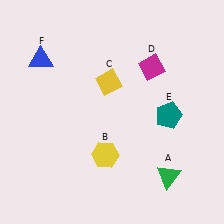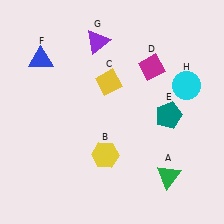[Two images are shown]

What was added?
A purple triangle (G), a cyan circle (H) were added in Image 2.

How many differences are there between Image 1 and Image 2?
There are 2 differences between the two images.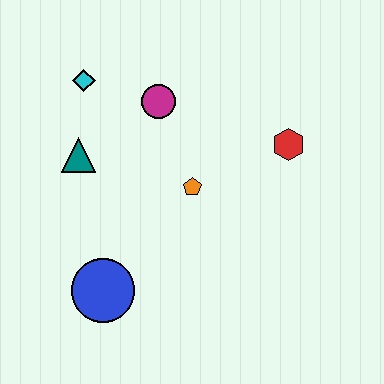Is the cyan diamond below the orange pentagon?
No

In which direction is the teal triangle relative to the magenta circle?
The teal triangle is to the left of the magenta circle.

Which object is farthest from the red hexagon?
The blue circle is farthest from the red hexagon.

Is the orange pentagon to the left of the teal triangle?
No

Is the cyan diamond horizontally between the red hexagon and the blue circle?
No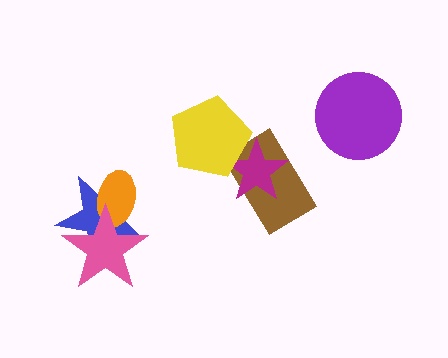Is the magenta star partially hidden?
Yes, it is partially covered by another shape.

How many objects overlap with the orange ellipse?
2 objects overlap with the orange ellipse.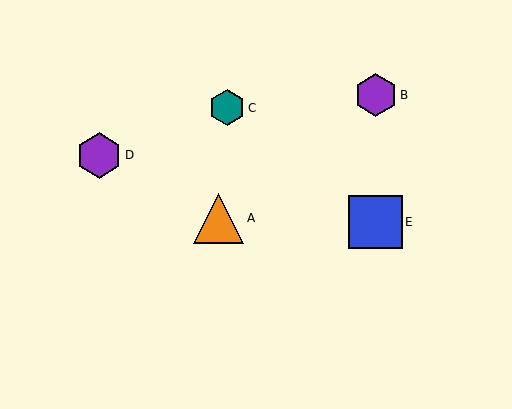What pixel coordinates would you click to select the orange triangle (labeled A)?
Click at (219, 218) to select the orange triangle A.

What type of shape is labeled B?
Shape B is a purple hexagon.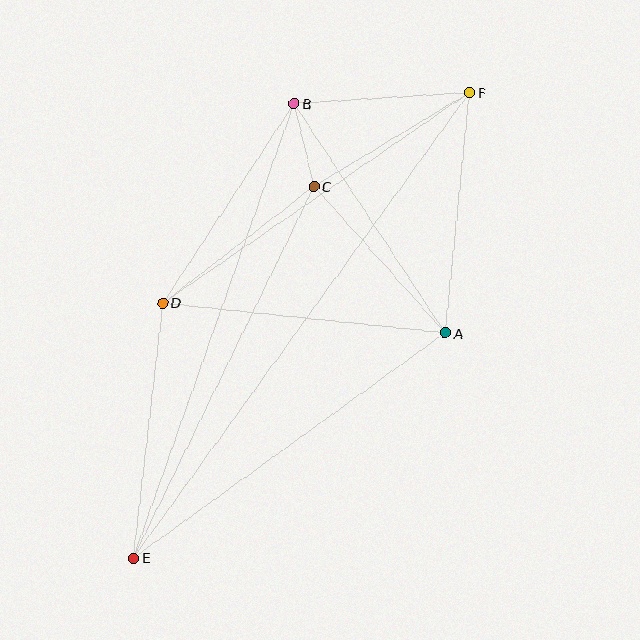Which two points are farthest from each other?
Points E and F are farthest from each other.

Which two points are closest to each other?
Points B and C are closest to each other.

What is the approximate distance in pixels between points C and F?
The distance between C and F is approximately 182 pixels.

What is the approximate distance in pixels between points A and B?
The distance between A and B is approximately 275 pixels.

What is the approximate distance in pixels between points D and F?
The distance between D and F is approximately 372 pixels.